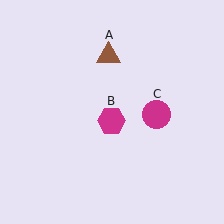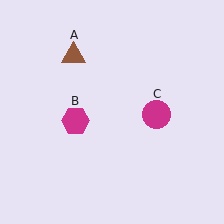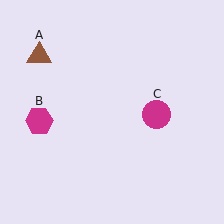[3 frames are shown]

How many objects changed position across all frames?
2 objects changed position: brown triangle (object A), magenta hexagon (object B).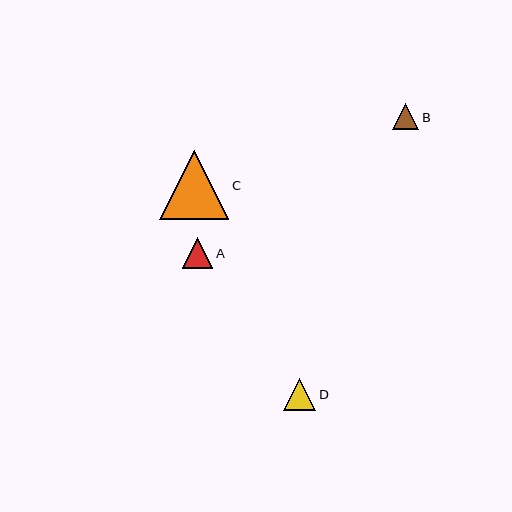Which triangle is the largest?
Triangle C is the largest with a size of approximately 69 pixels.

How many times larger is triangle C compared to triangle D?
Triangle C is approximately 2.1 times the size of triangle D.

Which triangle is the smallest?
Triangle B is the smallest with a size of approximately 27 pixels.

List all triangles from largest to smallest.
From largest to smallest: C, D, A, B.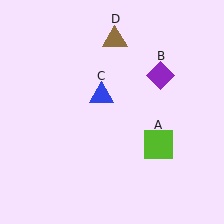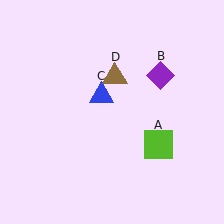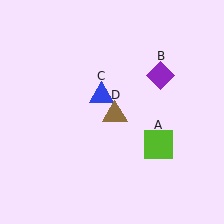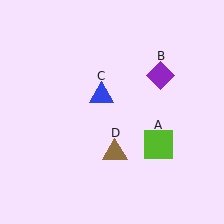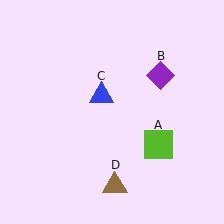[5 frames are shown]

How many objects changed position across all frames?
1 object changed position: brown triangle (object D).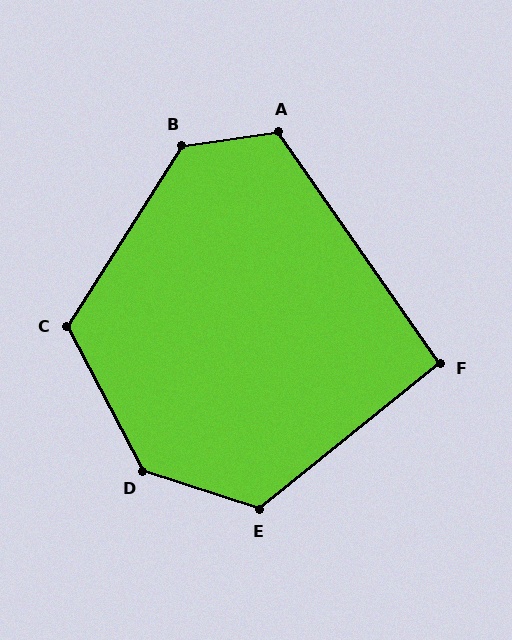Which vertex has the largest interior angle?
D, at approximately 136 degrees.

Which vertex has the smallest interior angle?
F, at approximately 94 degrees.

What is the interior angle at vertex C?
Approximately 120 degrees (obtuse).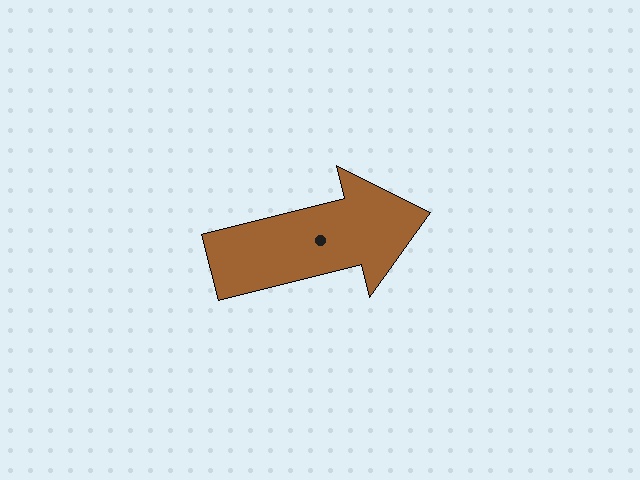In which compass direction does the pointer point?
East.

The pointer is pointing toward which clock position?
Roughly 3 o'clock.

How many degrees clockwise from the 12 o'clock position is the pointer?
Approximately 76 degrees.